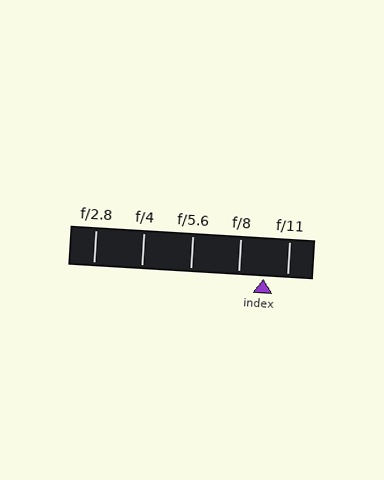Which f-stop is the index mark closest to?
The index mark is closest to f/11.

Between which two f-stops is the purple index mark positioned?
The index mark is between f/8 and f/11.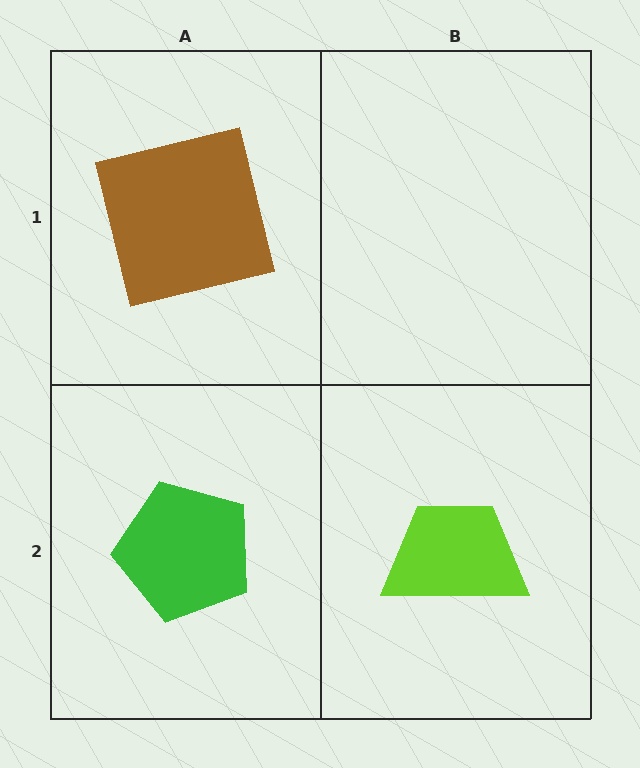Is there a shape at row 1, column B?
No, that cell is empty.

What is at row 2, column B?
A lime trapezoid.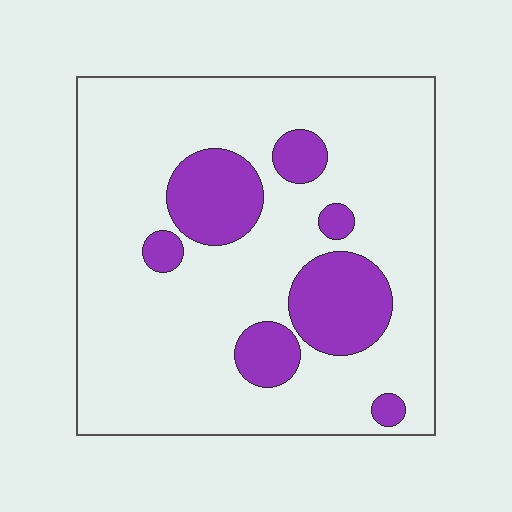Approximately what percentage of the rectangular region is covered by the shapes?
Approximately 20%.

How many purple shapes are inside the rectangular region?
7.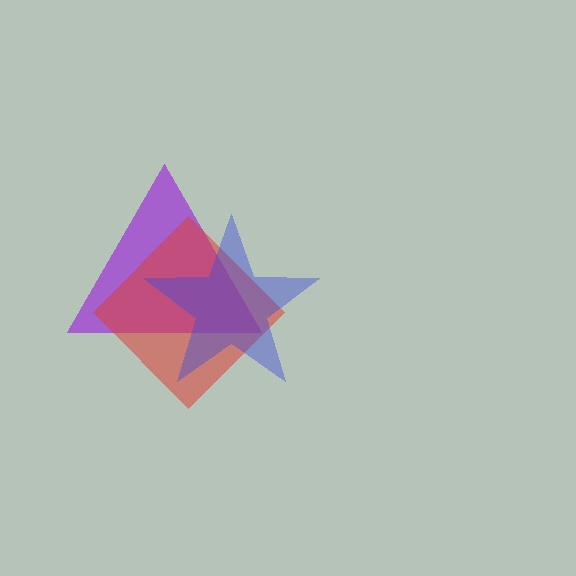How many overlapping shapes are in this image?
There are 3 overlapping shapes in the image.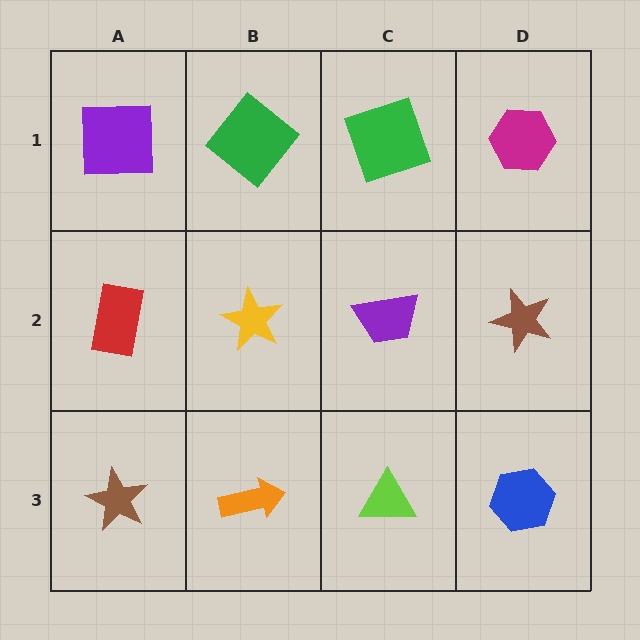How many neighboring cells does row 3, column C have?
3.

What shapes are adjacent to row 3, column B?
A yellow star (row 2, column B), a brown star (row 3, column A), a lime triangle (row 3, column C).